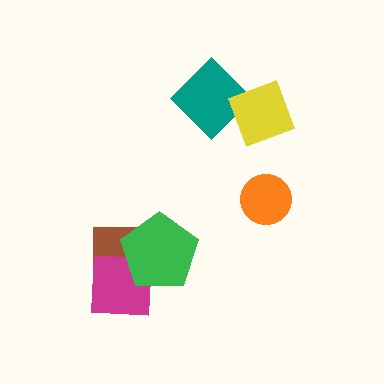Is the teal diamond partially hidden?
Yes, it is partially covered by another shape.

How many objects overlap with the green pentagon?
2 objects overlap with the green pentagon.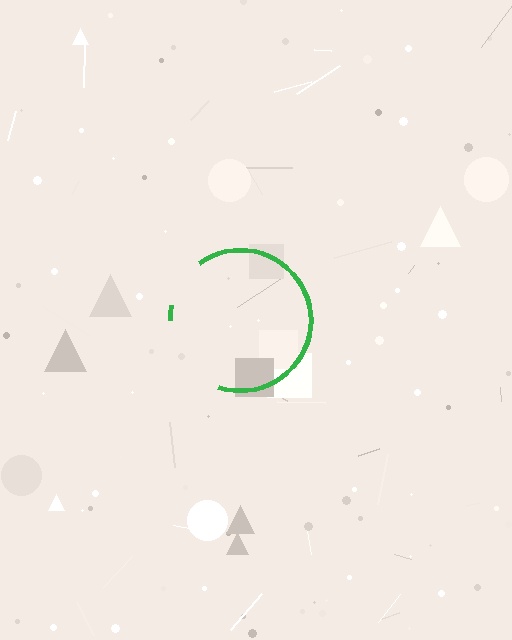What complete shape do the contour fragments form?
The contour fragments form a circle.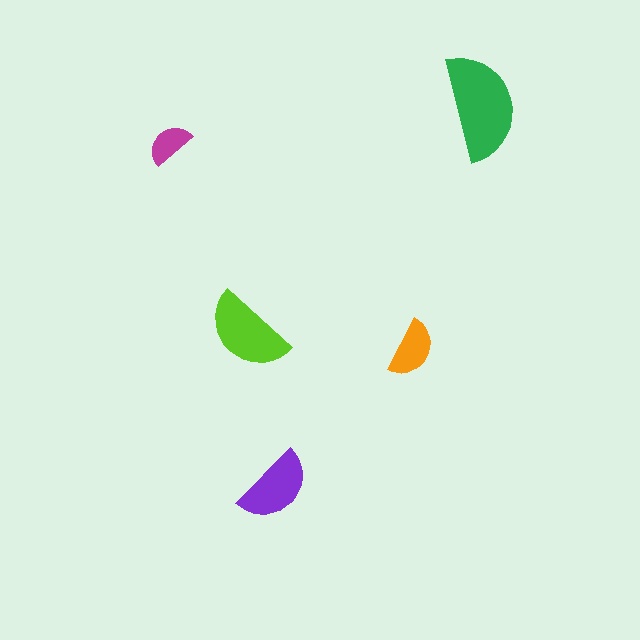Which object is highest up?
The green semicircle is topmost.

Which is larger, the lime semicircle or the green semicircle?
The green one.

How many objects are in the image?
There are 5 objects in the image.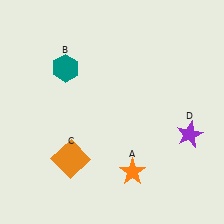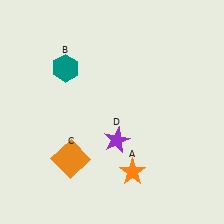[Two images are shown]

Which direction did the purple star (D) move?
The purple star (D) moved left.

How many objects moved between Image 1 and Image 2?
1 object moved between the two images.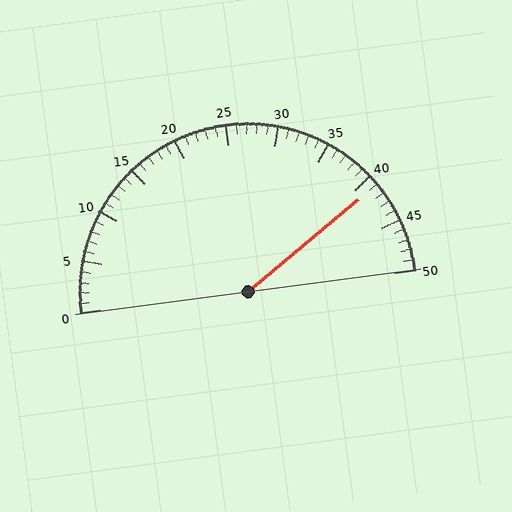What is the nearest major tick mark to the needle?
The nearest major tick mark is 40.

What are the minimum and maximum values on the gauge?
The gauge ranges from 0 to 50.